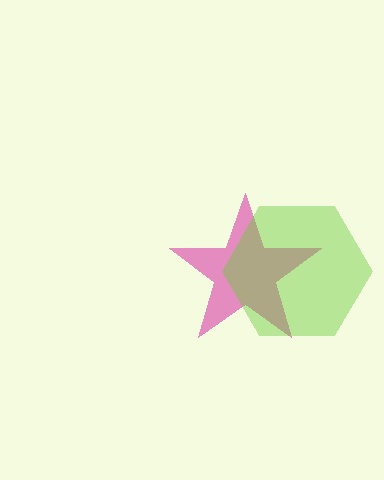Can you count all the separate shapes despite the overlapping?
Yes, there are 2 separate shapes.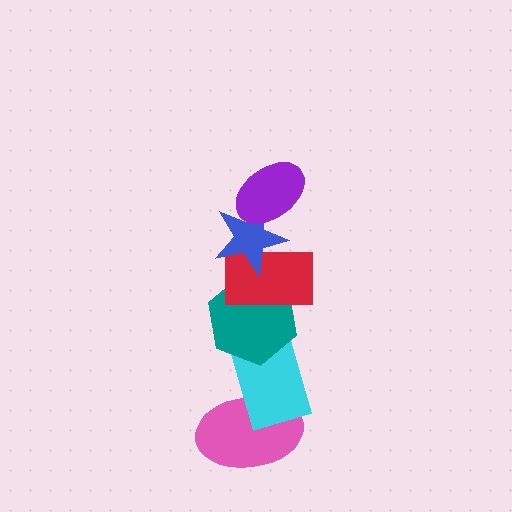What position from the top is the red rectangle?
The red rectangle is 3rd from the top.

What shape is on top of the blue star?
The purple ellipse is on top of the blue star.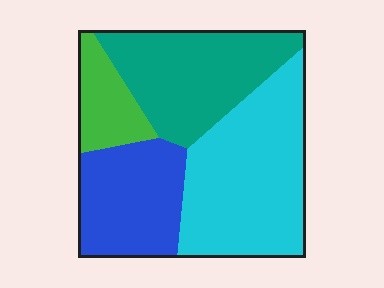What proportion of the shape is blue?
Blue covers roughly 25% of the shape.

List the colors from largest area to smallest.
From largest to smallest: cyan, teal, blue, green.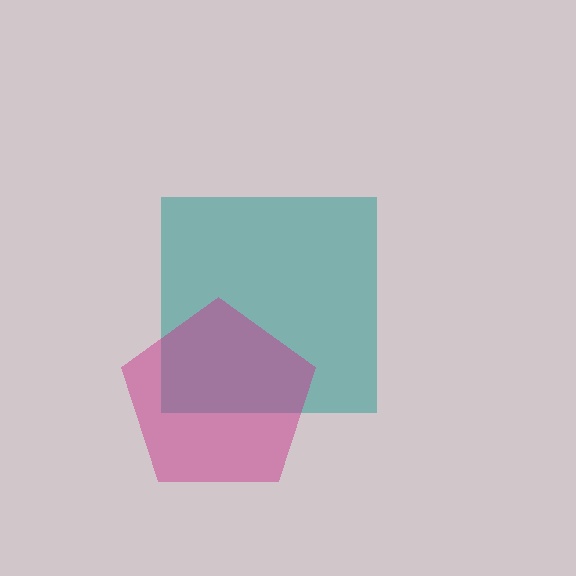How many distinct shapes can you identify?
There are 2 distinct shapes: a teal square, a magenta pentagon.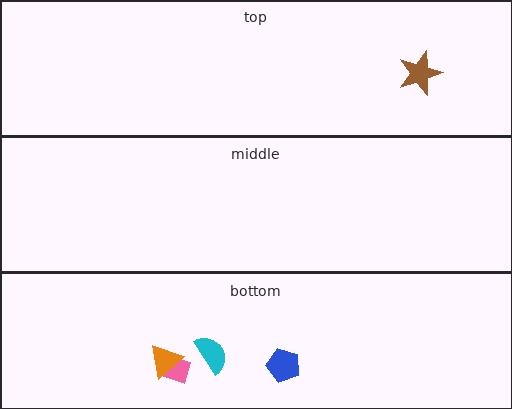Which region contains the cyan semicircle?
The bottom region.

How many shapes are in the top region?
1.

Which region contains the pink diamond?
The bottom region.